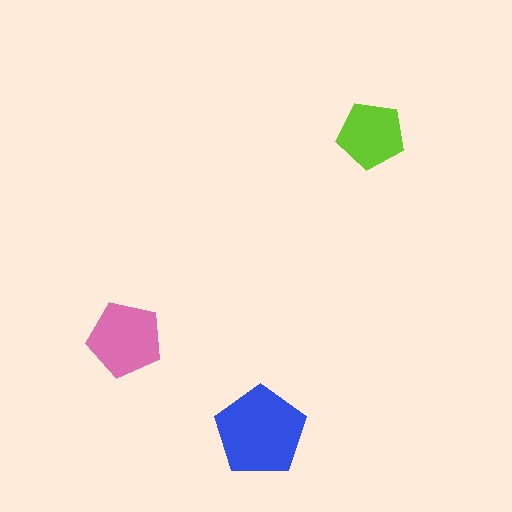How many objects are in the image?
There are 3 objects in the image.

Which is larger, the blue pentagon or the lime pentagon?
The blue one.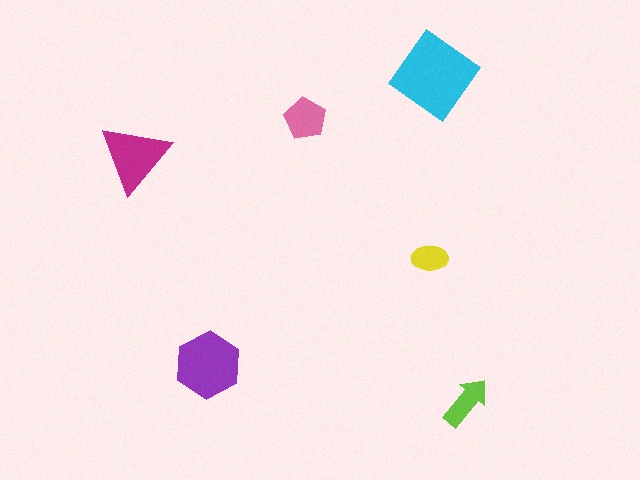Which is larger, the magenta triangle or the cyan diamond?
The cyan diamond.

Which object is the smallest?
The yellow ellipse.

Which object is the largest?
The cyan diamond.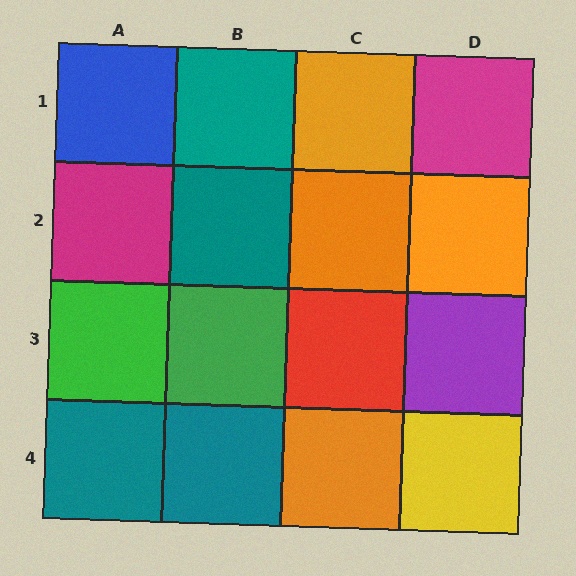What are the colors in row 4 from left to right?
Teal, teal, orange, yellow.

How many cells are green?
2 cells are green.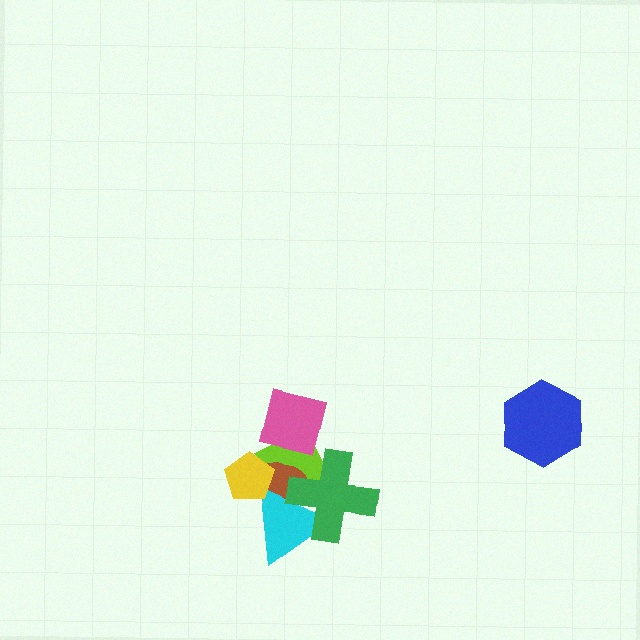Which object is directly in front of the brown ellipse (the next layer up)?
The cyan triangle is directly in front of the brown ellipse.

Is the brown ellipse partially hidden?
Yes, it is partially covered by another shape.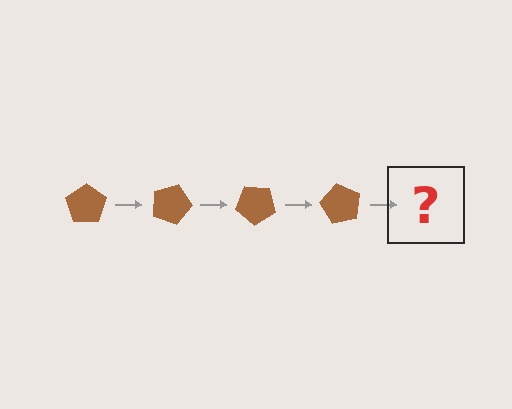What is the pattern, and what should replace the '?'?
The pattern is that the pentagon rotates 20 degrees each step. The '?' should be a brown pentagon rotated 80 degrees.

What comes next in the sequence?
The next element should be a brown pentagon rotated 80 degrees.